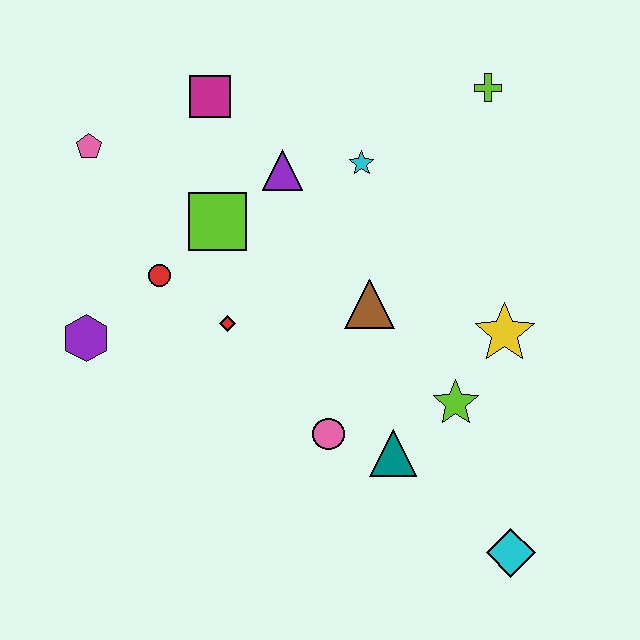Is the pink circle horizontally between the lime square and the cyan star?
Yes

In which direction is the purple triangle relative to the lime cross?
The purple triangle is to the left of the lime cross.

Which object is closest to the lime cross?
The cyan star is closest to the lime cross.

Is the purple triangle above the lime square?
Yes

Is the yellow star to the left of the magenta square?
No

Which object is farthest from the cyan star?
The cyan diamond is farthest from the cyan star.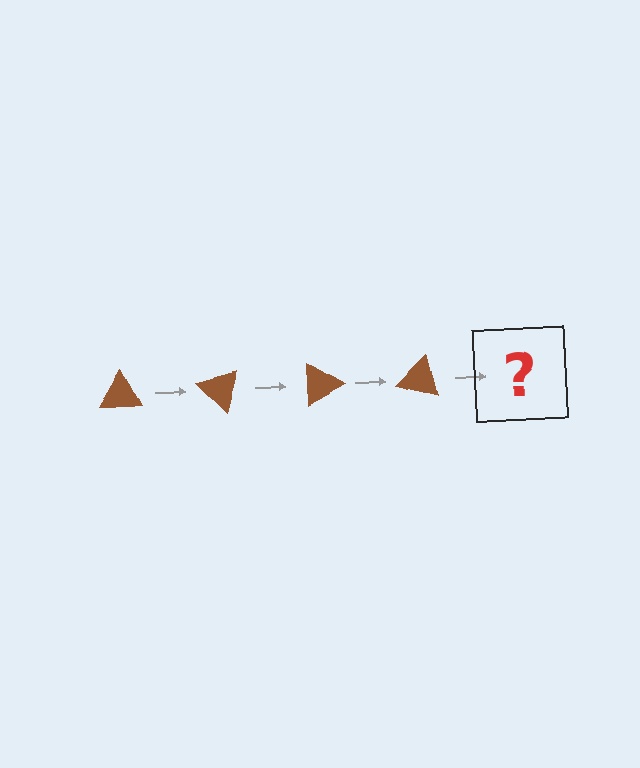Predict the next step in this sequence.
The next step is a brown triangle rotated 180 degrees.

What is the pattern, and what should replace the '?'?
The pattern is that the triangle rotates 45 degrees each step. The '?' should be a brown triangle rotated 180 degrees.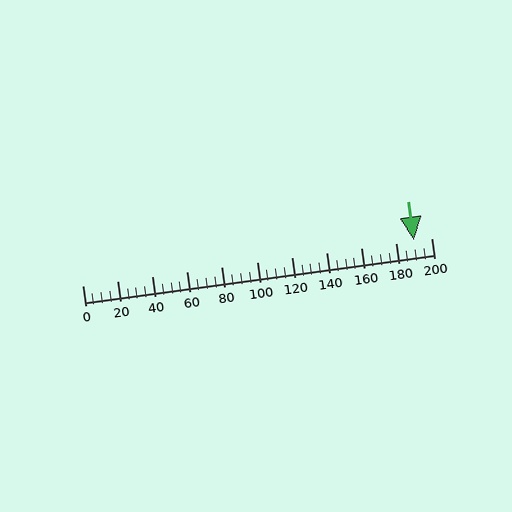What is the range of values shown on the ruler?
The ruler shows values from 0 to 200.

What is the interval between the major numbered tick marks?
The major tick marks are spaced 20 units apart.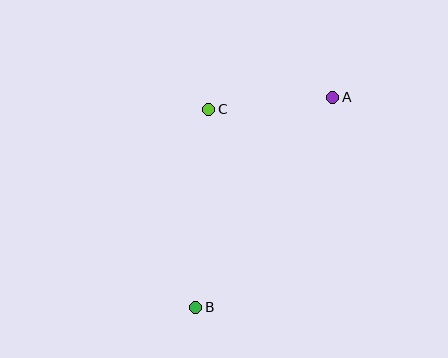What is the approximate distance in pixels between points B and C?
The distance between B and C is approximately 199 pixels.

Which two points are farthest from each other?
Points A and B are farthest from each other.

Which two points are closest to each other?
Points A and C are closest to each other.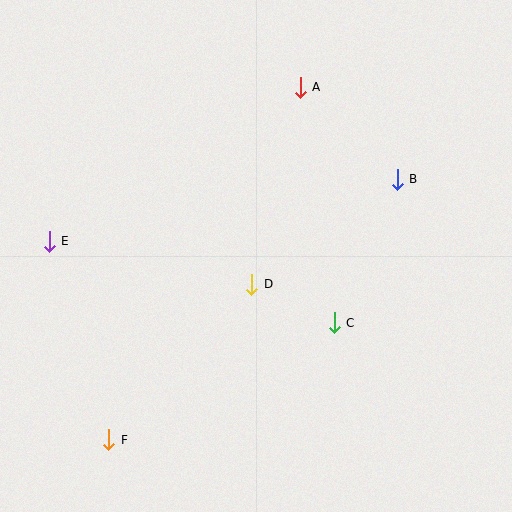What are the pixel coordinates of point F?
Point F is at (109, 440).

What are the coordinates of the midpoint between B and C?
The midpoint between B and C is at (366, 251).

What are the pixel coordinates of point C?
Point C is at (334, 323).